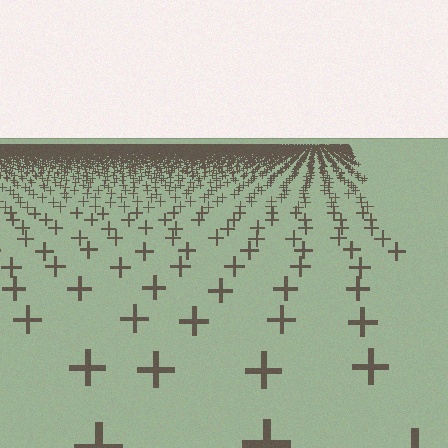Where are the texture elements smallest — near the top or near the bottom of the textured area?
Near the top.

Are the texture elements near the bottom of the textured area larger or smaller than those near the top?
Larger. Near the bottom, elements are closer to the viewer and appear at a bigger on-screen size.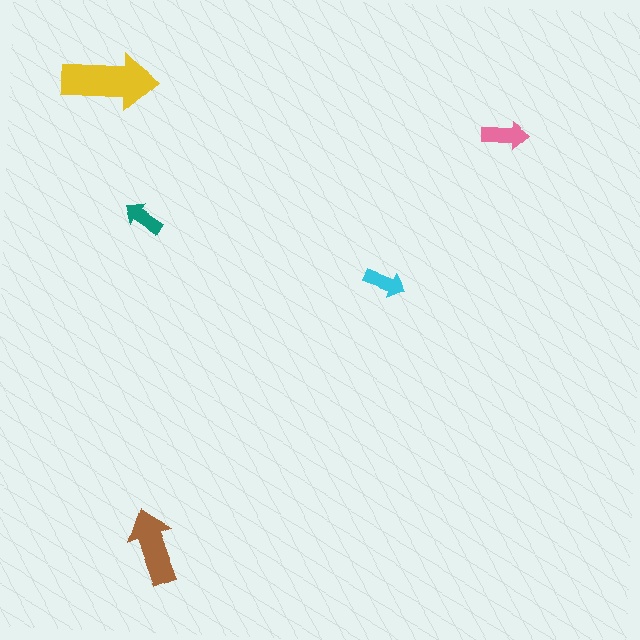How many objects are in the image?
There are 5 objects in the image.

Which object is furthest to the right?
The pink arrow is rightmost.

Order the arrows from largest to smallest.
the yellow one, the brown one, the pink one, the cyan one, the teal one.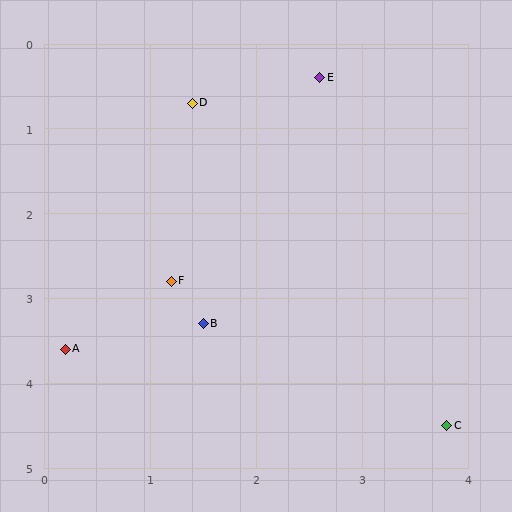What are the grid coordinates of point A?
Point A is at approximately (0.2, 3.6).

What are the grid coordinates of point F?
Point F is at approximately (1.2, 2.8).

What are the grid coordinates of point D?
Point D is at approximately (1.4, 0.7).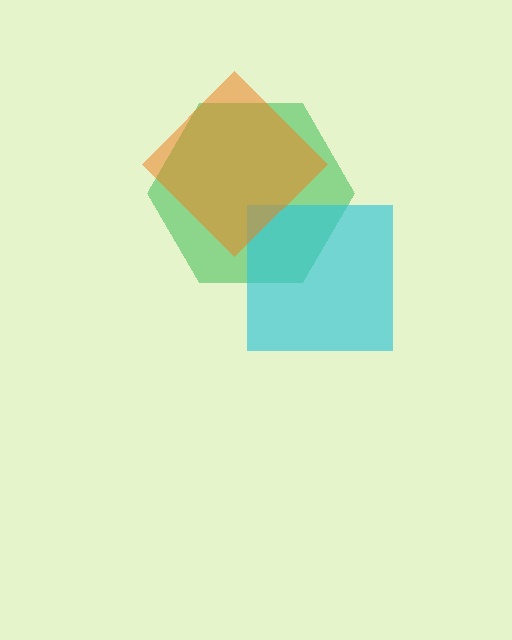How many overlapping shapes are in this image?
There are 3 overlapping shapes in the image.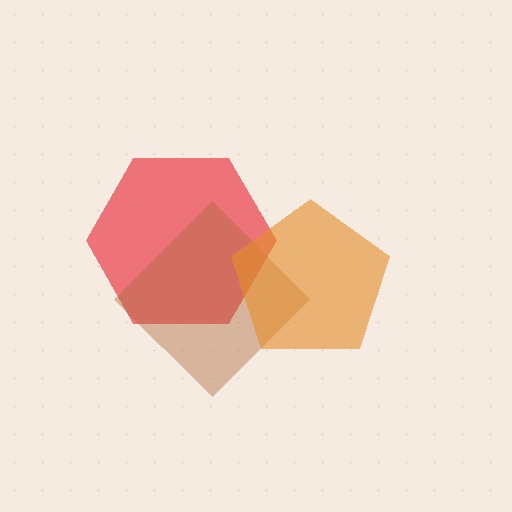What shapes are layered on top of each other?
The layered shapes are: a red hexagon, a brown diamond, an orange pentagon.